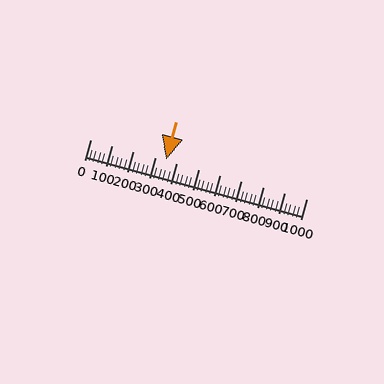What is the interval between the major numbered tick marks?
The major tick marks are spaced 100 units apart.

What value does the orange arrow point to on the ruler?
The orange arrow points to approximately 352.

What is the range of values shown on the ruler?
The ruler shows values from 0 to 1000.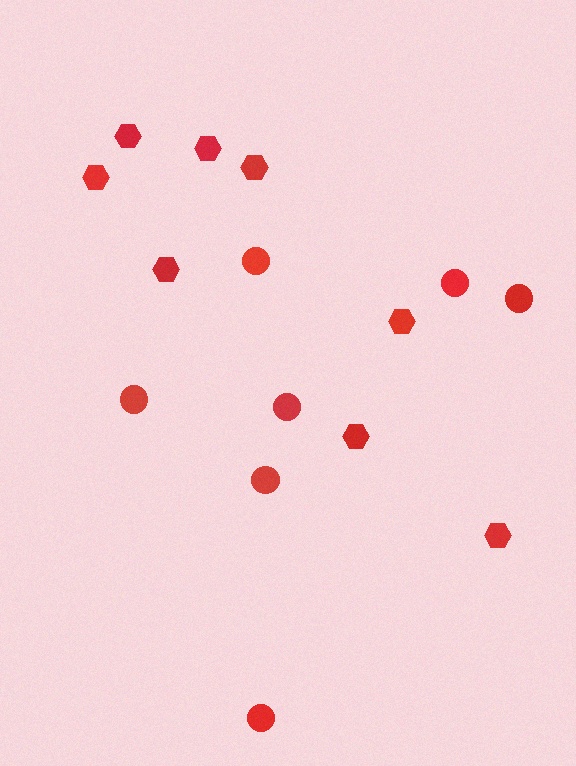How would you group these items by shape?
There are 2 groups: one group of circles (7) and one group of hexagons (8).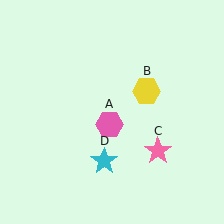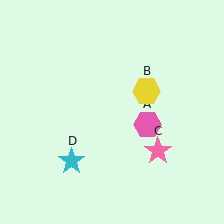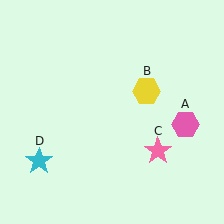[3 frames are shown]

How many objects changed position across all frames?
2 objects changed position: pink hexagon (object A), cyan star (object D).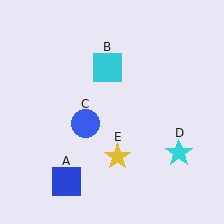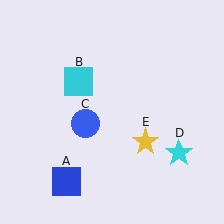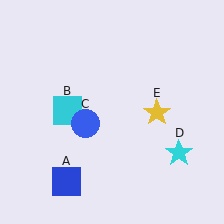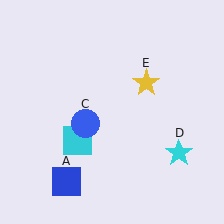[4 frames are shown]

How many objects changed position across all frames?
2 objects changed position: cyan square (object B), yellow star (object E).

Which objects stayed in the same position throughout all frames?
Blue square (object A) and blue circle (object C) and cyan star (object D) remained stationary.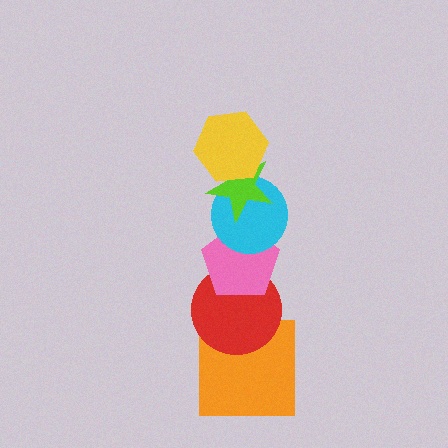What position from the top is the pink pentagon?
The pink pentagon is 4th from the top.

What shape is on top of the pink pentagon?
The cyan circle is on top of the pink pentagon.